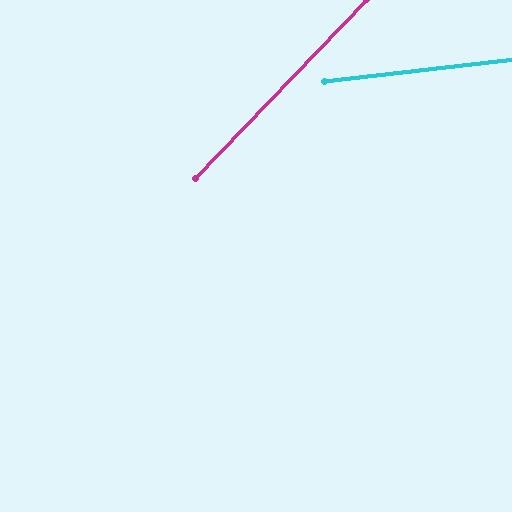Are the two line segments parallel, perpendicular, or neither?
Neither parallel nor perpendicular — they differ by about 40°.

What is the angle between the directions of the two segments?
Approximately 40 degrees.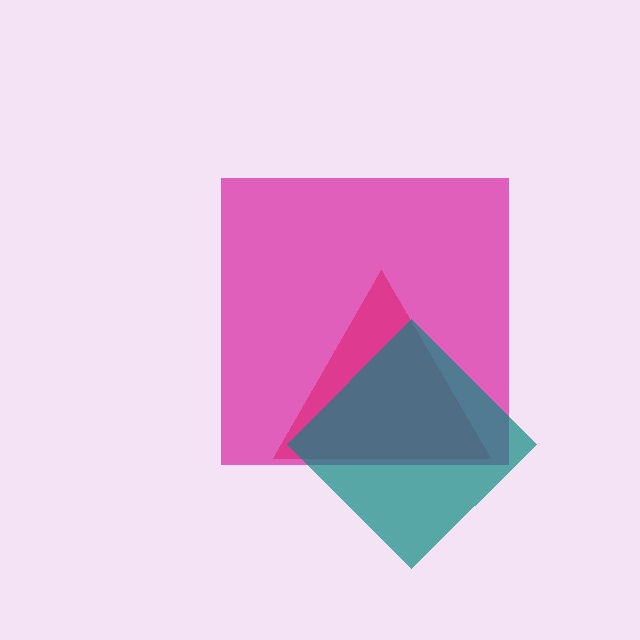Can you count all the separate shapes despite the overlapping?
Yes, there are 3 separate shapes.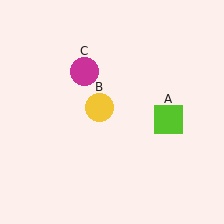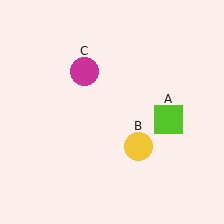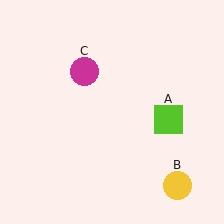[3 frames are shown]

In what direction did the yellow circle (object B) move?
The yellow circle (object B) moved down and to the right.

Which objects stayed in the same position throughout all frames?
Lime square (object A) and magenta circle (object C) remained stationary.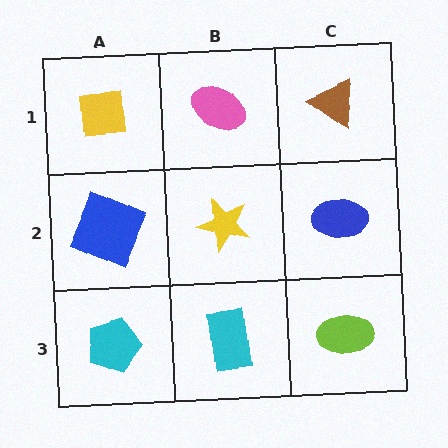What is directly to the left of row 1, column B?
A yellow square.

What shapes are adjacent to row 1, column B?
A yellow star (row 2, column B), a yellow square (row 1, column A), a brown triangle (row 1, column C).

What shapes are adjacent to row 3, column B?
A yellow star (row 2, column B), a cyan pentagon (row 3, column A), a lime ellipse (row 3, column C).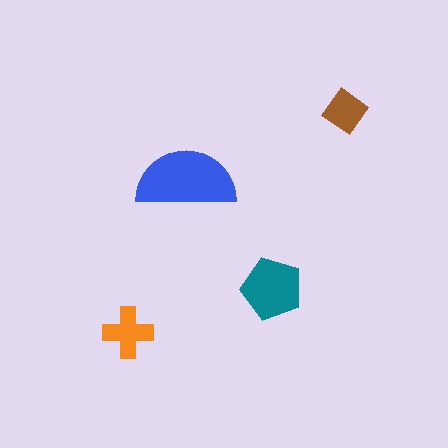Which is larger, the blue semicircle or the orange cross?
The blue semicircle.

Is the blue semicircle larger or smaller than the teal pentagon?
Larger.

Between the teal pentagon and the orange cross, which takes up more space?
The teal pentagon.